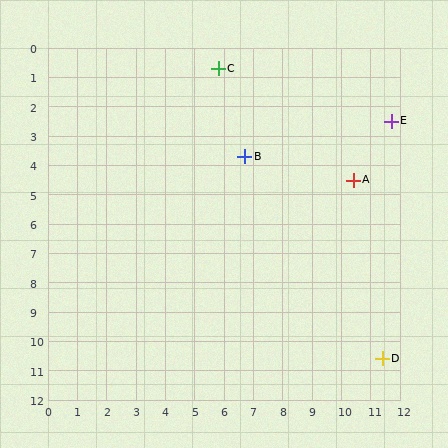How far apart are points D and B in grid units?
Points D and B are about 8.3 grid units apart.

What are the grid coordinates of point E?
Point E is at approximately (11.7, 2.5).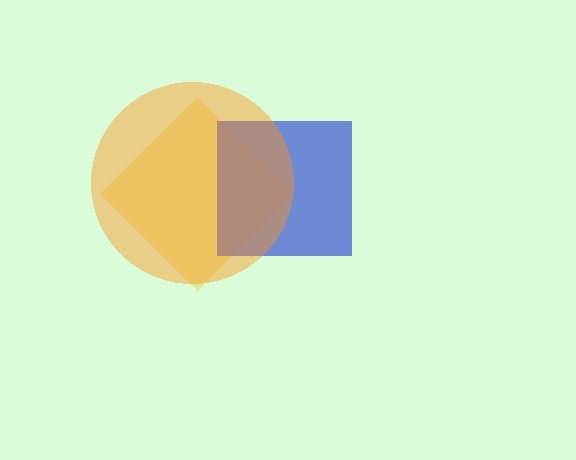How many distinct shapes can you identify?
There are 3 distinct shapes: a yellow diamond, a blue square, an orange circle.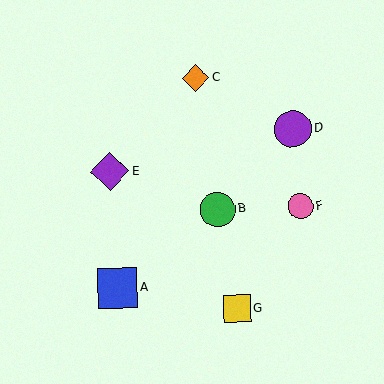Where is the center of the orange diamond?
The center of the orange diamond is at (196, 78).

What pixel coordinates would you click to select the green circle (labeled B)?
Click at (217, 210) to select the green circle B.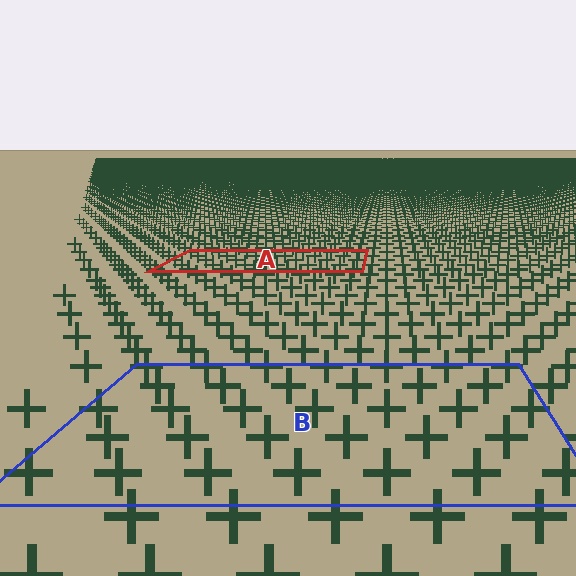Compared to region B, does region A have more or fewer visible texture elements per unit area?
Region A has more texture elements per unit area — they are packed more densely because it is farther away.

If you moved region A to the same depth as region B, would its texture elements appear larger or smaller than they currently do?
They would appear larger. At a closer depth, the same texture elements are projected at a bigger on-screen size.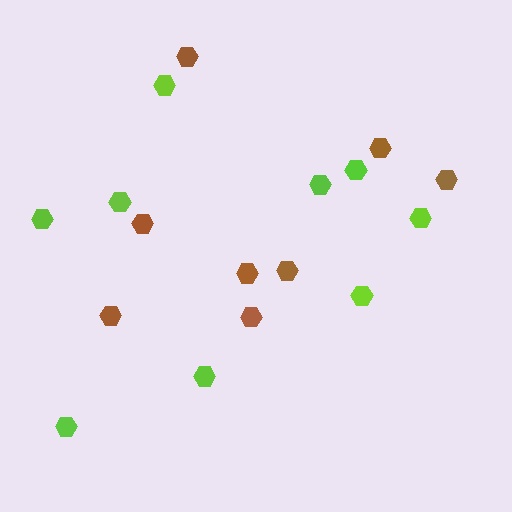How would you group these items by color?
There are 2 groups: one group of lime hexagons (9) and one group of brown hexagons (8).